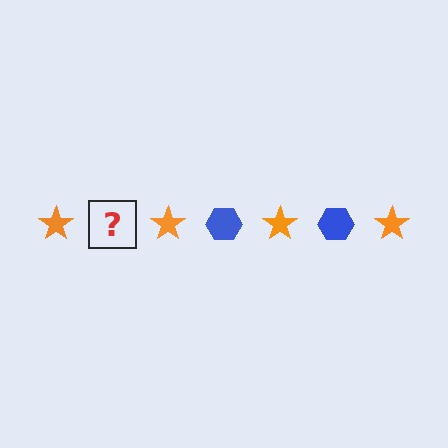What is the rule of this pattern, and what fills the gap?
The rule is that the pattern alternates between orange star and blue hexagon. The gap should be filled with a blue hexagon.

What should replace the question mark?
The question mark should be replaced with a blue hexagon.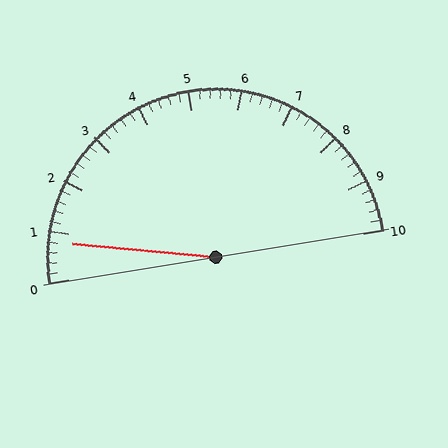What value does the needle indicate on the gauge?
The needle indicates approximately 0.8.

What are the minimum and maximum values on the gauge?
The gauge ranges from 0 to 10.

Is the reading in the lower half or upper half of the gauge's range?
The reading is in the lower half of the range (0 to 10).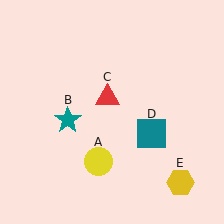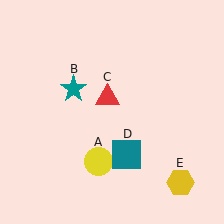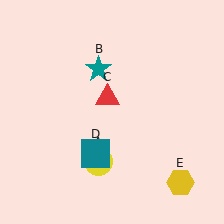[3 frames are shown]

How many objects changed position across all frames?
2 objects changed position: teal star (object B), teal square (object D).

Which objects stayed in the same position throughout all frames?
Yellow circle (object A) and red triangle (object C) and yellow hexagon (object E) remained stationary.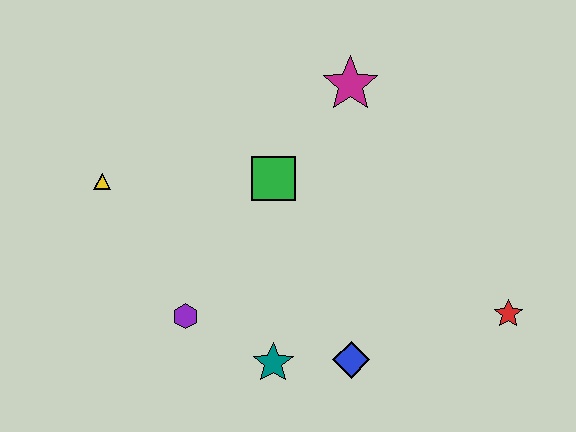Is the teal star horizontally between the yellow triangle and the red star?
Yes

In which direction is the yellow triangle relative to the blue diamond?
The yellow triangle is to the left of the blue diamond.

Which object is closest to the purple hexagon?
The teal star is closest to the purple hexagon.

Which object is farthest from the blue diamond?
The yellow triangle is farthest from the blue diamond.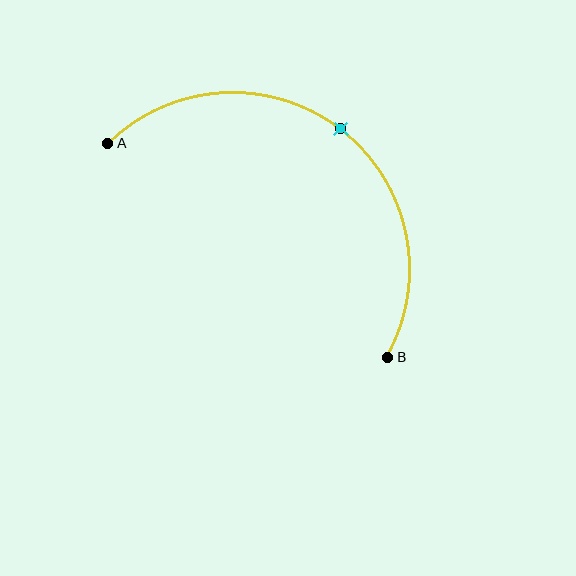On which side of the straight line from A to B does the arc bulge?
The arc bulges above and to the right of the straight line connecting A and B.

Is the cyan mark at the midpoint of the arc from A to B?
Yes. The cyan mark lies on the arc at equal arc-length from both A and B — it is the arc midpoint.